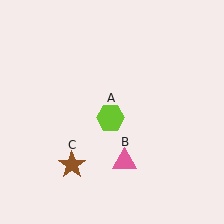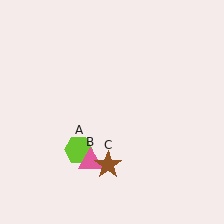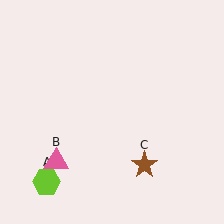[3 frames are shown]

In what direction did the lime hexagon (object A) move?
The lime hexagon (object A) moved down and to the left.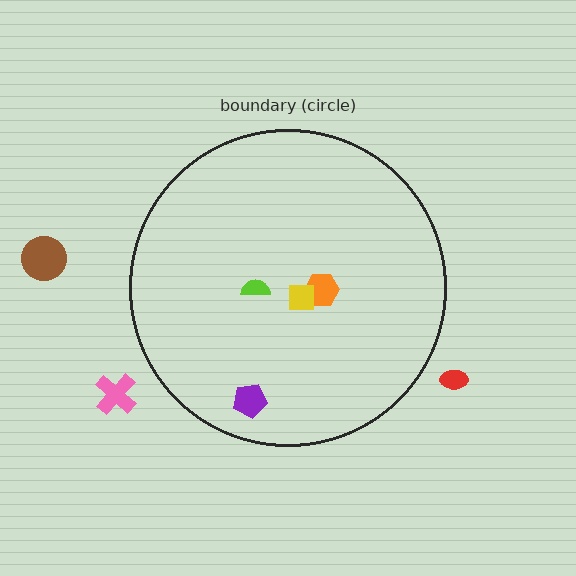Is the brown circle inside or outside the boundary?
Outside.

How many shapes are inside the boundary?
4 inside, 3 outside.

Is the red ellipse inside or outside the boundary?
Outside.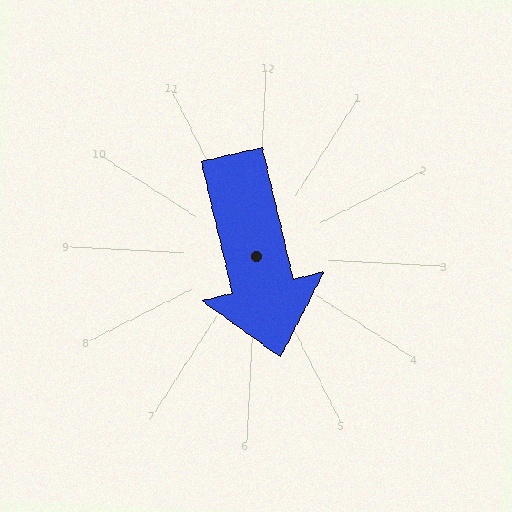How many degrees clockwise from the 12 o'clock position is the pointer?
Approximately 164 degrees.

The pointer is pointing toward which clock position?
Roughly 5 o'clock.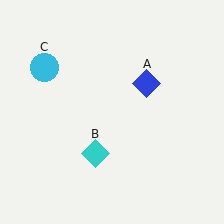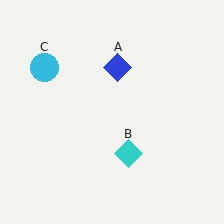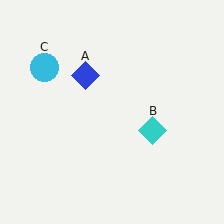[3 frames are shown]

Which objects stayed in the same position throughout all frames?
Cyan circle (object C) remained stationary.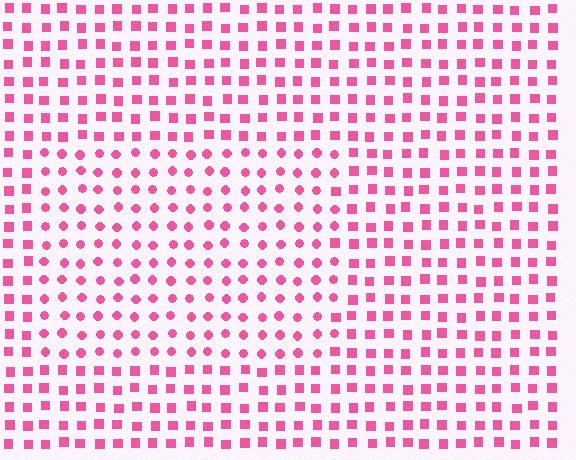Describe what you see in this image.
The image is filled with small pink elements arranged in a uniform grid. A rectangle-shaped region contains circles, while the surrounding area contains squares. The boundary is defined purely by the change in element shape.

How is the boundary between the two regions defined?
The boundary is defined by a change in element shape: circles inside vs. squares outside. All elements share the same color and spacing.